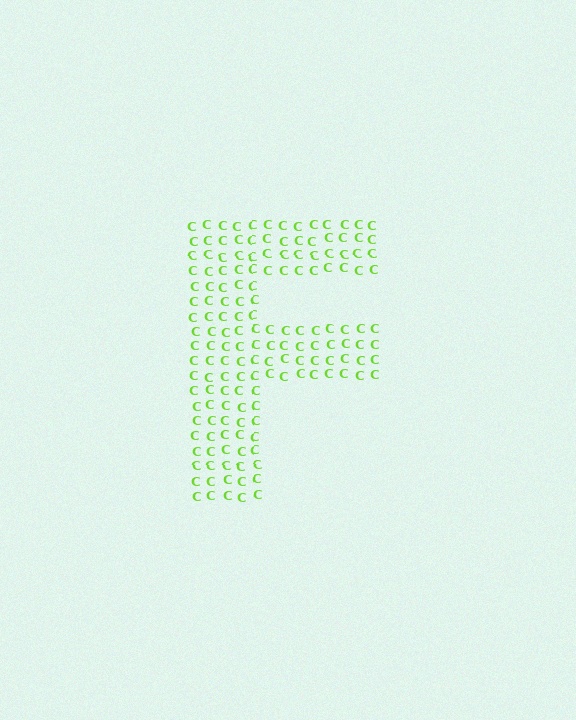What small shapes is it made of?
It is made of small letter C's.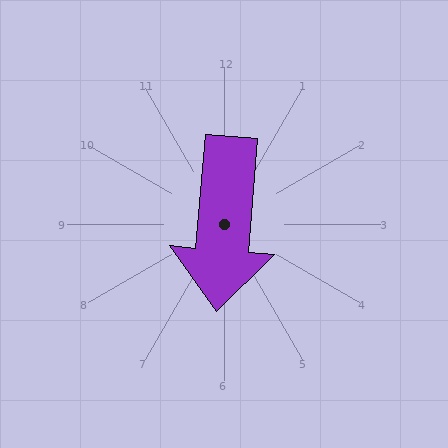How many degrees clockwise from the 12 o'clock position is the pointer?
Approximately 185 degrees.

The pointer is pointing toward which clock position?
Roughly 6 o'clock.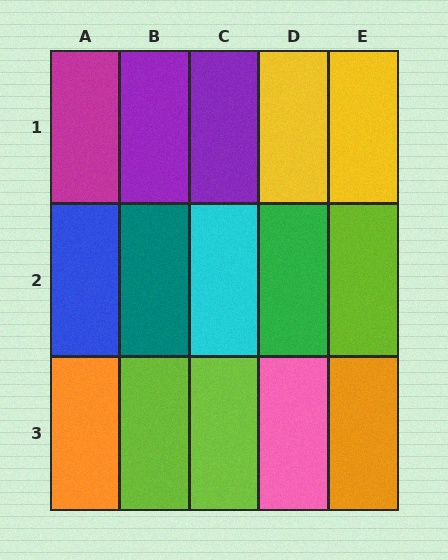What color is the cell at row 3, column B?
Lime.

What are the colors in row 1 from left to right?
Magenta, purple, purple, yellow, yellow.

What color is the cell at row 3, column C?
Lime.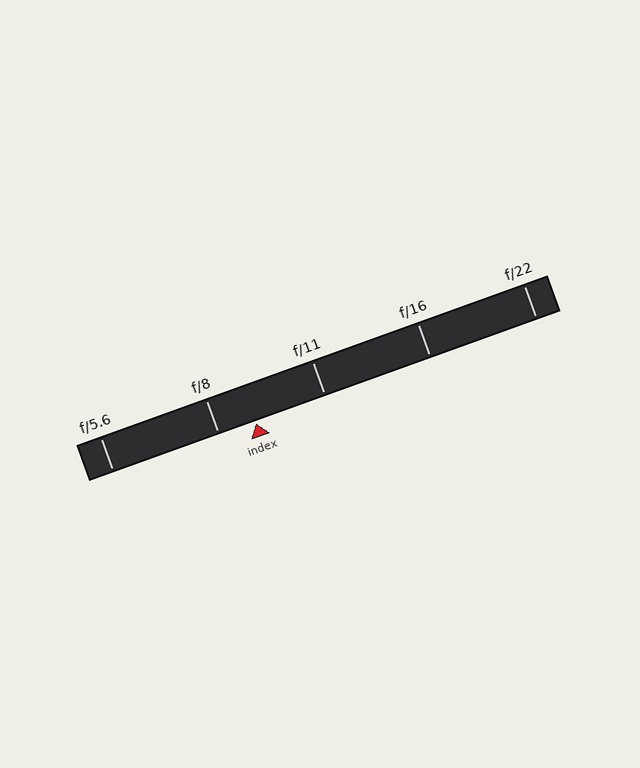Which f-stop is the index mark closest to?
The index mark is closest to f/8.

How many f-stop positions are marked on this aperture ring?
There are 5 f-stop positions marked.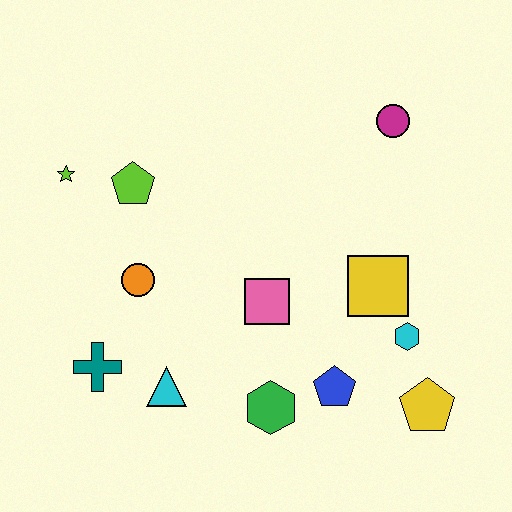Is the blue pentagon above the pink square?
No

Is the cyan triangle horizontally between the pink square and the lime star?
Yes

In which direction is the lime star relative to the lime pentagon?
The lime star is to the left of the lime pentagon.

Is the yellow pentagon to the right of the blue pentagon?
Yes